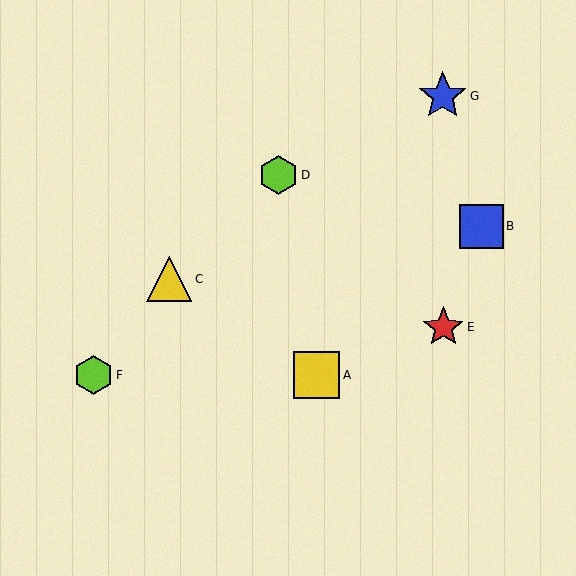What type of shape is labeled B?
Shape B is a blue square.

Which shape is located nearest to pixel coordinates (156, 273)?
The yellow triangle (labeled C) at (169, 279) is nearest to that location.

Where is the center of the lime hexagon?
The center of the lime hexagon is at (279, 175).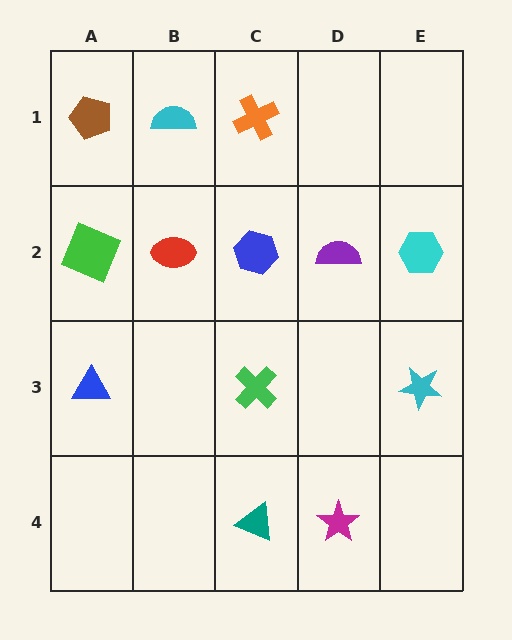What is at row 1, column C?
An orange cross.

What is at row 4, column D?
A magenta star.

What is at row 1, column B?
A cyan semicircle.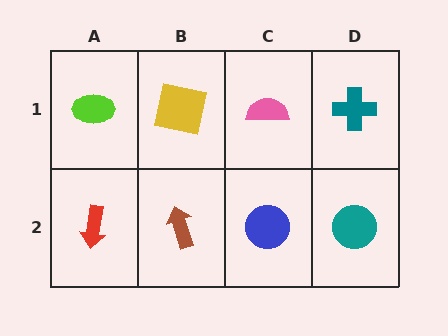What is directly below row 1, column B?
A brown arrow.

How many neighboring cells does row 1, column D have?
2.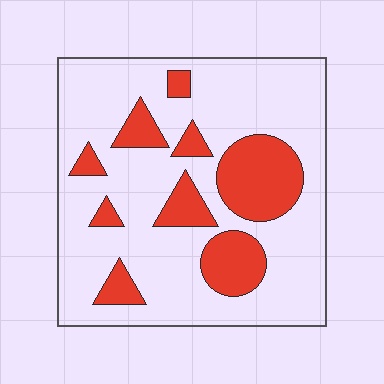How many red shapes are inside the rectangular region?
9.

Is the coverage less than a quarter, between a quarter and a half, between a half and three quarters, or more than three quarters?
Less than a quarter.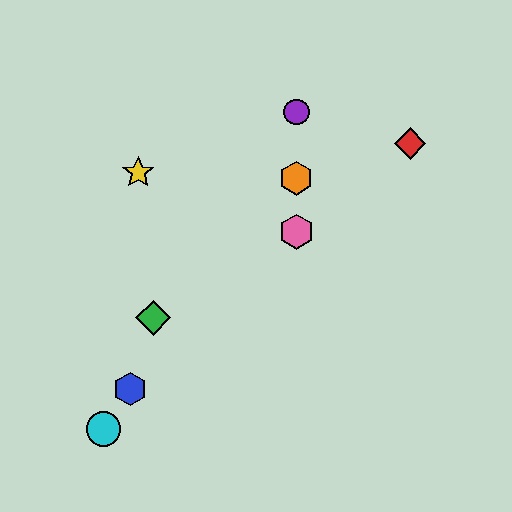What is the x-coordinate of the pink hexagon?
The pink hexagon is at x≈296.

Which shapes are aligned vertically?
The purple circle, the orange hexagon, the pink hexagon are aligned vertically.